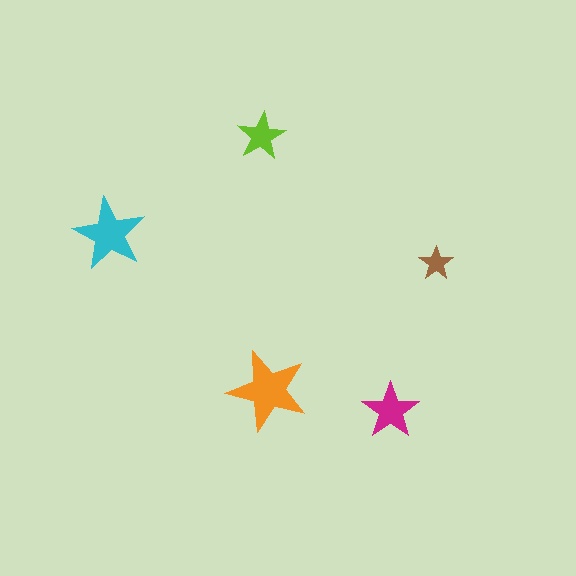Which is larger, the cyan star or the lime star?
The cyan one.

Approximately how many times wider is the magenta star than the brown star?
About 1.5 times wider.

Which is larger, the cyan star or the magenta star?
The cyan one.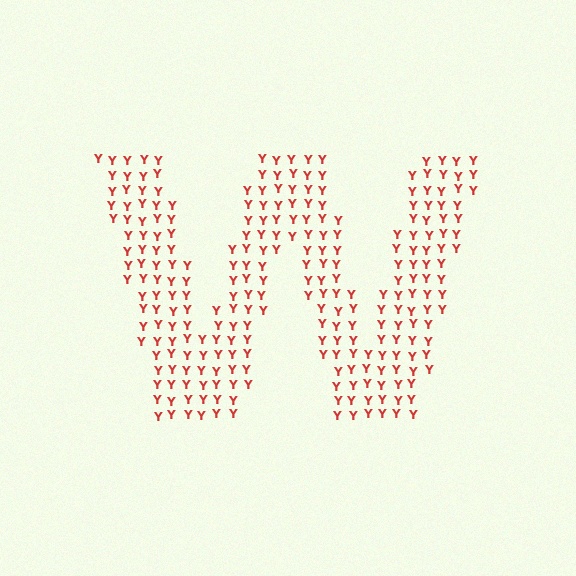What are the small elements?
The small elements are letter Y's.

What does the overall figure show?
The overall figure shows the letter W.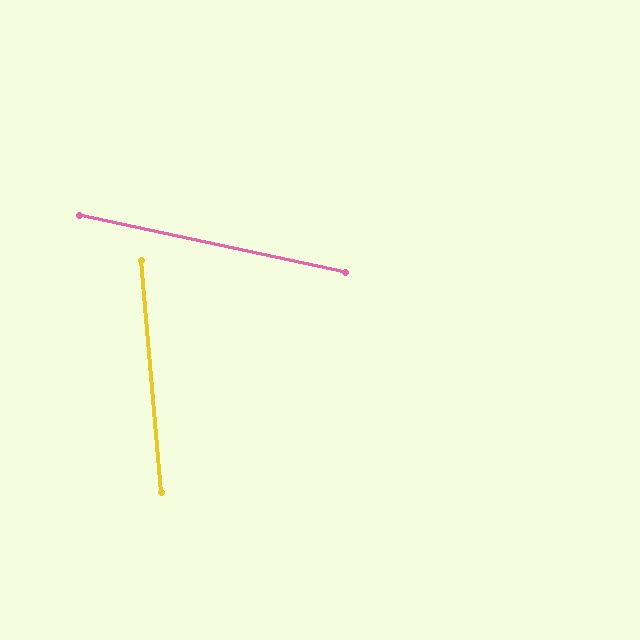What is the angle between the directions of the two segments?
Approximately 73 degrees.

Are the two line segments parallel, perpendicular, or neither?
Neither parallel nor perpendicular — they differ by about 73°.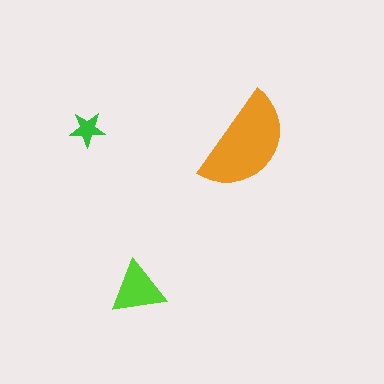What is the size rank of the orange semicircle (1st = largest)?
1st.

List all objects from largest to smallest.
The orange semicircle, the lime triangle, the green star.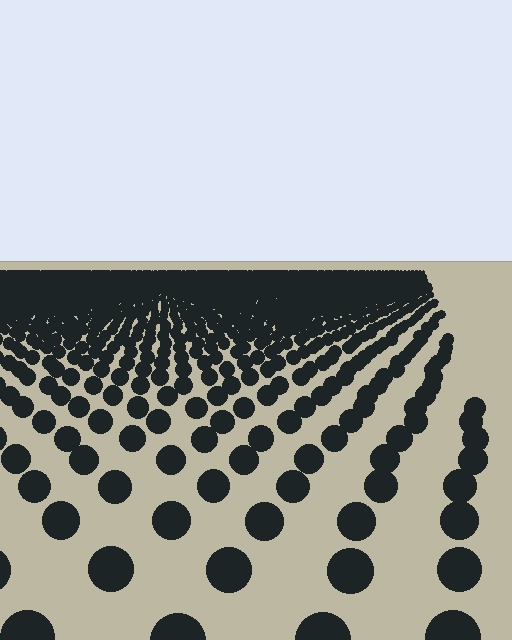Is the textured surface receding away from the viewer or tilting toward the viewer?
The surface is receding away from the viewer. Texture elements get smaller and denser toward the top.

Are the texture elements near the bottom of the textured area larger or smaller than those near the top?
Larger. Near the bottom, elements are closer to the viewer and appear at a bigger on-screen size.